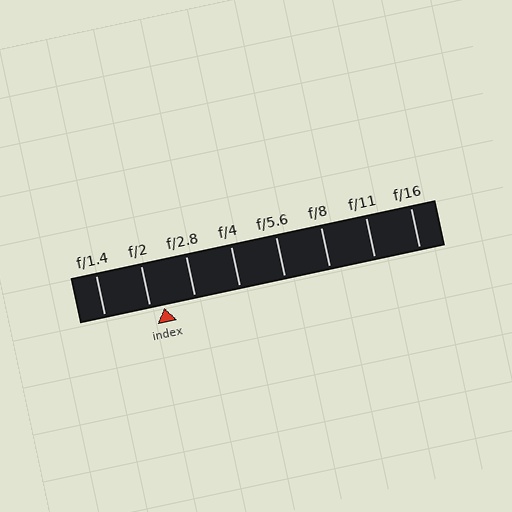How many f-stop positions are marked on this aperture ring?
There are 8 f-stop positions marked.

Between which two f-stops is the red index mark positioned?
The index mark is between f/2 and f/2.8.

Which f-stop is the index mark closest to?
The index mark is closest to f/2.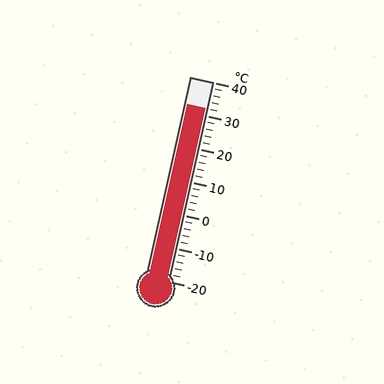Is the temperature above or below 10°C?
The temperature is above 10°C.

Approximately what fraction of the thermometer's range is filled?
The thermometer is filled to approximately 85% of its range.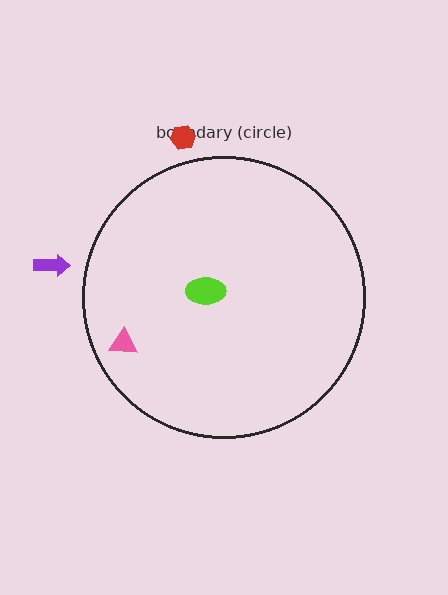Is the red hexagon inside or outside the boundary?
Outside.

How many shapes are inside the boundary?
2 inside, 2 outside.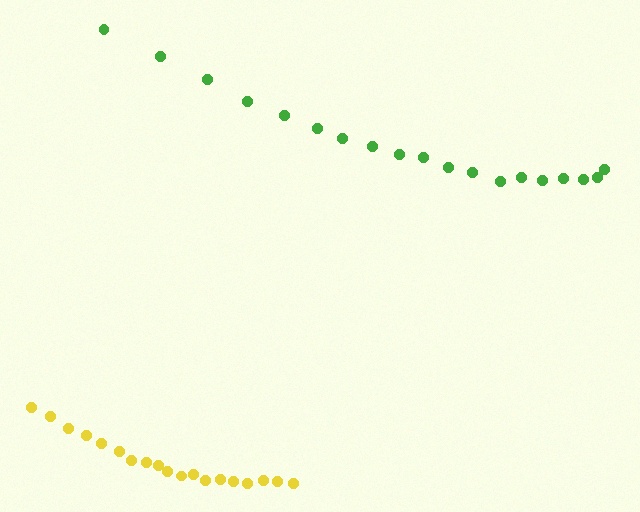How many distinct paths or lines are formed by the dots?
There are 2 distinct paths.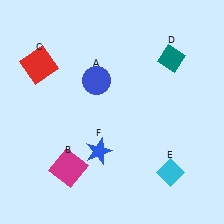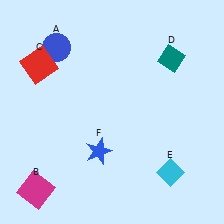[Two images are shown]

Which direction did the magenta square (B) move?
The magenta square (B) moved left.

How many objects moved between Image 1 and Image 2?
2 objects moved between the two images.